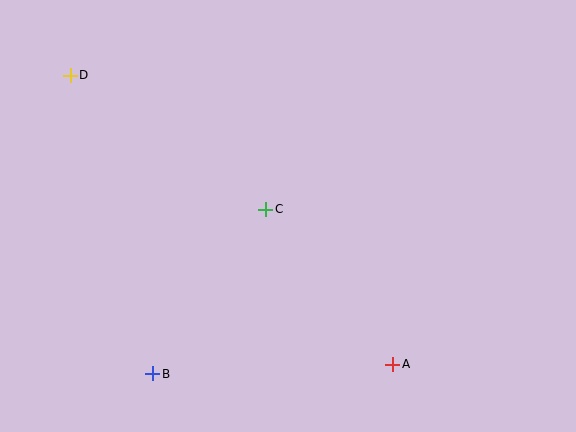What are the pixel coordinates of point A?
Point A is at (393, 364).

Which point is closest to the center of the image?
Point C at (266, 209) is closest to the center.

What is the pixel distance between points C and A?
The distance between C and A is 201 pixels.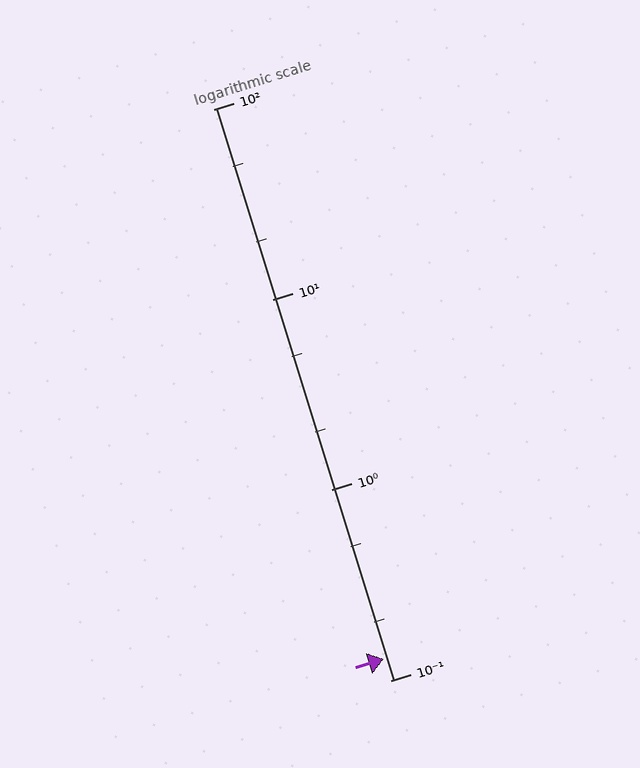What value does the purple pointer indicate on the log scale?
The pointer indicates approximately 0.13.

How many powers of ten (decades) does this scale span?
The scale spans 3 decades, from 0.1 to 100.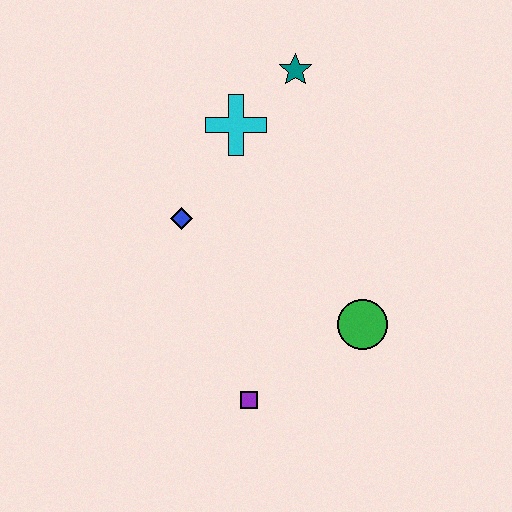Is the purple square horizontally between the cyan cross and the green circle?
Yes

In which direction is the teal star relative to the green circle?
The teal star is above the green circle.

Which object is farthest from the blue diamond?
The green circle is farthest from the blue diamond.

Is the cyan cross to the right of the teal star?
No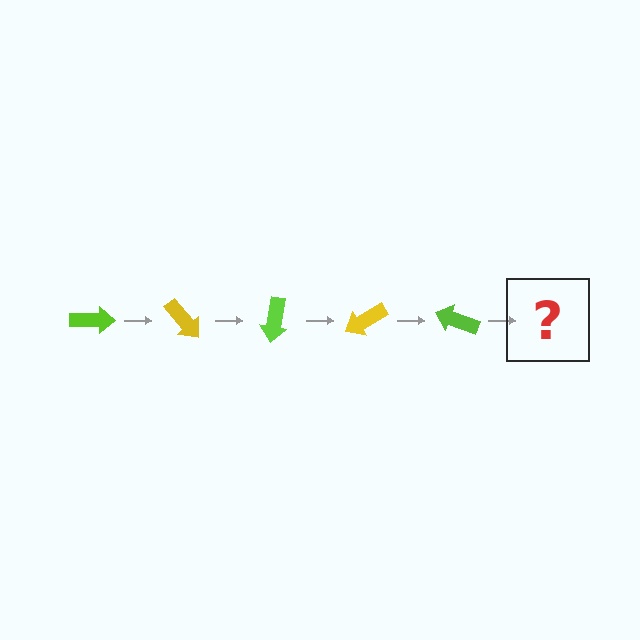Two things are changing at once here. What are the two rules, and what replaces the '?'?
The two rules are that it rotates 50 degrees each step and the color cycles through lime and yellow. The '?' should be a yellow arrow, rotated 250 degrees from the start.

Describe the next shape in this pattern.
It should be a yellow arrow, rotated 250 degrees from the start.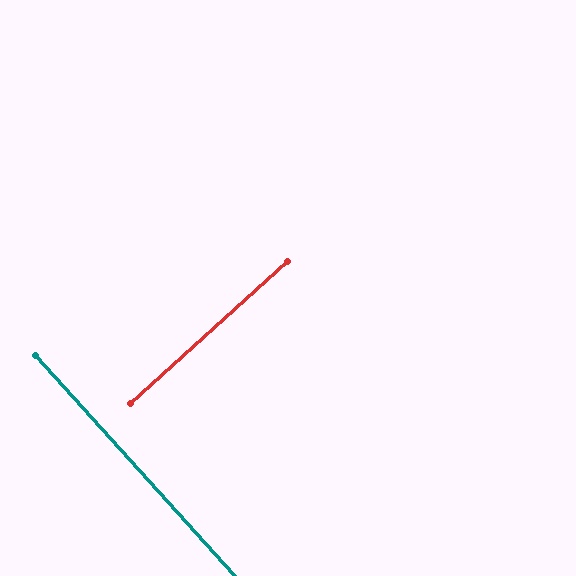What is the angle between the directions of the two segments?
Approximately 90 degrees.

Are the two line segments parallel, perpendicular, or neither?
Perpendicular — they meet at approximately 90°.